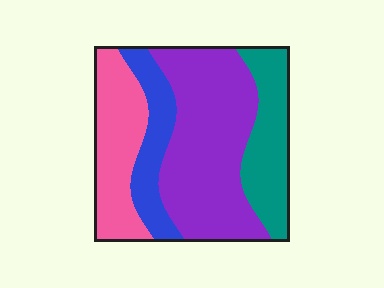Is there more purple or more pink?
Purple.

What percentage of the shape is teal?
Teal covers around 20% of the shape.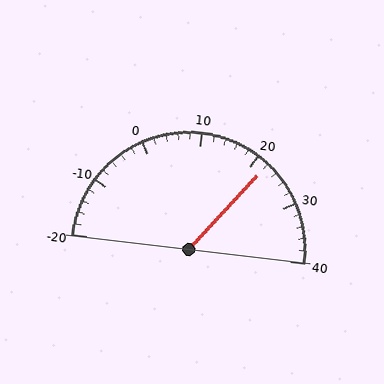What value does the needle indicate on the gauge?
The needle indicates approximately 22.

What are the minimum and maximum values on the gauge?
The gauge ranges from -20 to 40.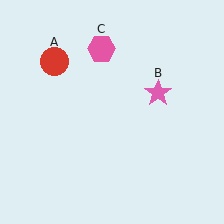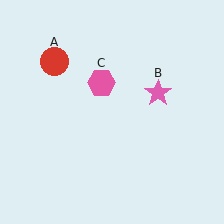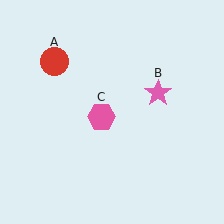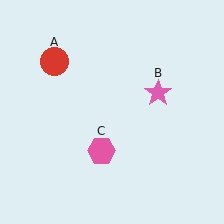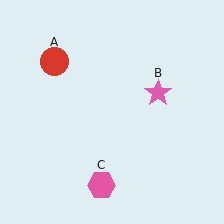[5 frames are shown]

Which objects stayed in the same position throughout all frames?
Red circle (object A) and pink star (object B) remained stationary.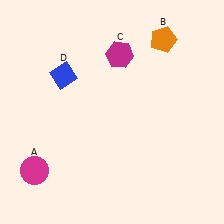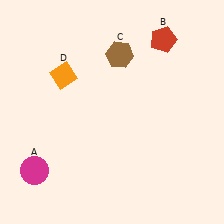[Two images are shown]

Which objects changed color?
B changed from orange to red. C changed from magenta to brown. D changed from blue to orange.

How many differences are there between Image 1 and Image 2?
There are 3 differences between the two images.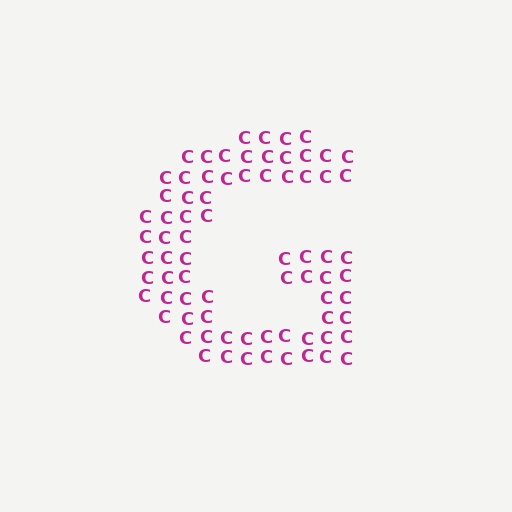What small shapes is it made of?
It is made of small letter C's.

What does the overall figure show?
The overall figure shows the letter G.